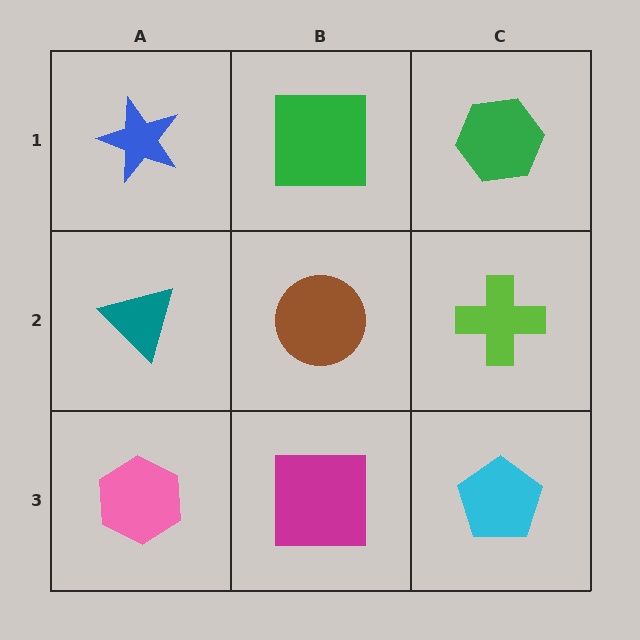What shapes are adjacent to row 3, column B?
A brown circle (row 2, column B), a pink hexagon (row 3, column A), a cyan pentagon (row 3, column C).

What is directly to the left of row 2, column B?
A teal triangle.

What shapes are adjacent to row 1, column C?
A lime cross (row 2, column C), a green square (row 1, column B).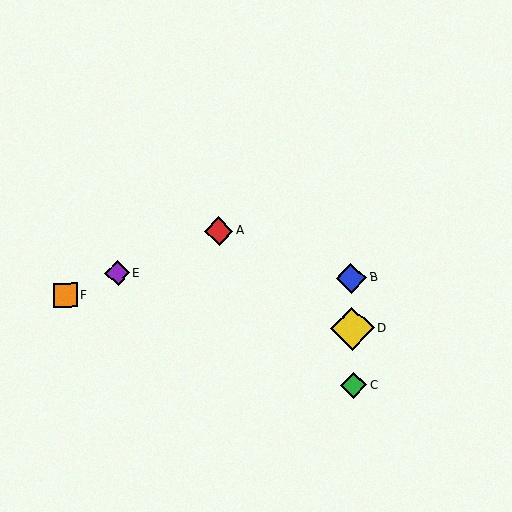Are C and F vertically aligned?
No, C is at x≈354 and F is at x≈65.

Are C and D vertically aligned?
Yes, both are at x≈354.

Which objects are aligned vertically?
Objects B, C, D are aligned vertically.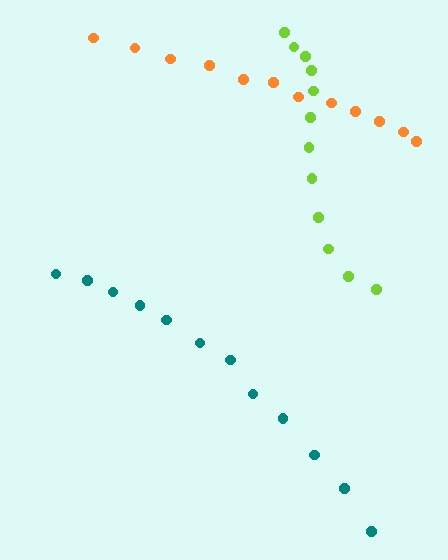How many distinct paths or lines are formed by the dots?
There are 3 distinct paths.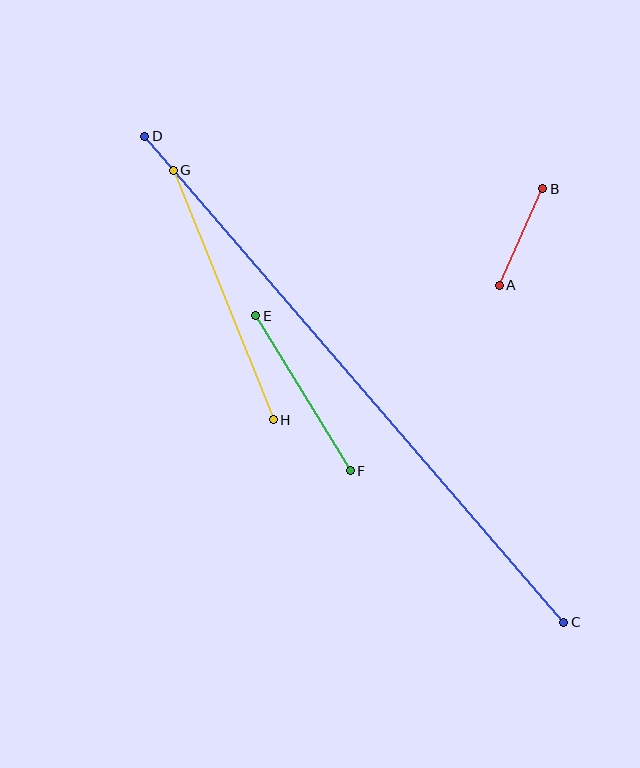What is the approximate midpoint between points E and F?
The midpoint is at approximately (303, 393) pixels.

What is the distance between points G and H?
The distance is approximately 269 pixels.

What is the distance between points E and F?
The distance is approximately 182 pixels.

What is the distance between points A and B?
The distance is approximately 106 pixels.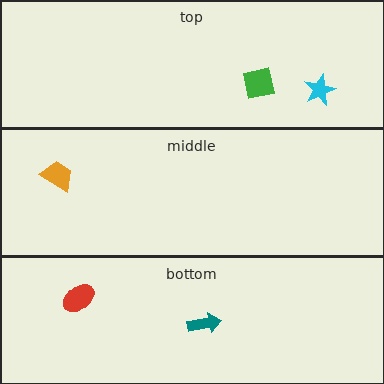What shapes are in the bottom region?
The red ellipse, the teal arrow.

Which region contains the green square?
The top region.